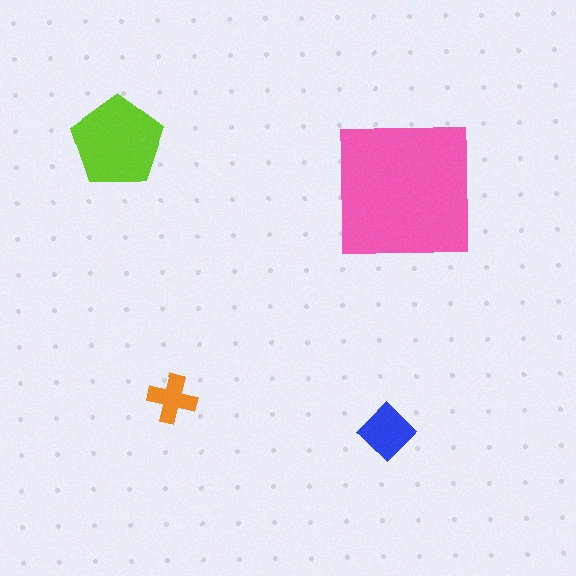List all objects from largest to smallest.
The pink square, the lime pentagon, the blue diamond, the orange cross.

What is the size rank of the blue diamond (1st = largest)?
3rd.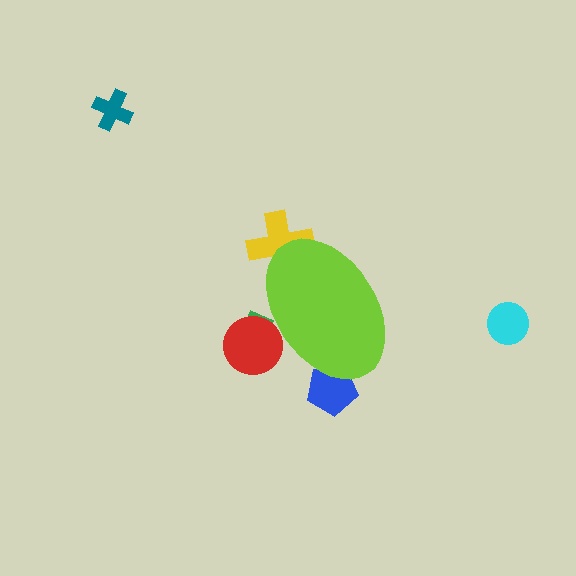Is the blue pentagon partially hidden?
Yes, the blue pentagon is partially hidden behind the lime ellipse.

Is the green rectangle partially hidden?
Yes, the green rectangle is partially hidden behind the lime ellipse.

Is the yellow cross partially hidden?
Yes, the yellow cross is partially hidden behind the lime ellipse.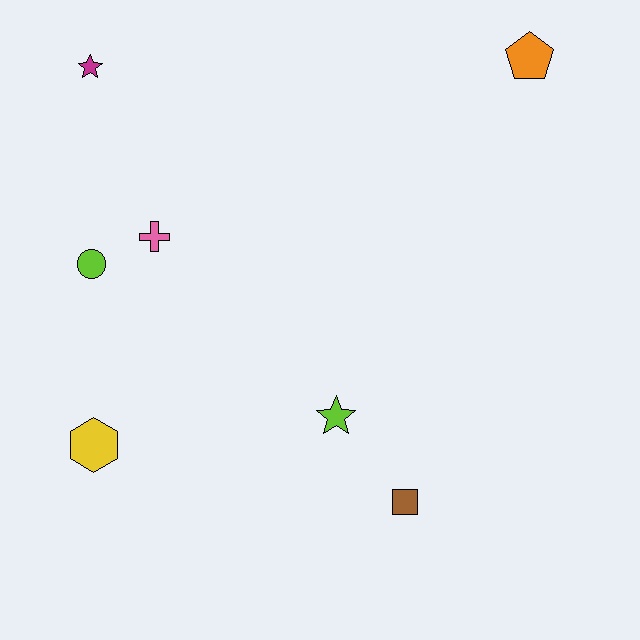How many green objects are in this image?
There are no green objects.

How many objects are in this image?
There are 7 objects.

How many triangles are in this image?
There are no triangles.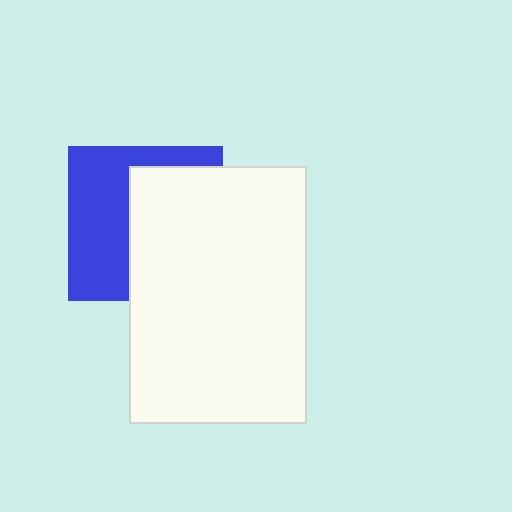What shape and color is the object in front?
The object in front is a white rectangle.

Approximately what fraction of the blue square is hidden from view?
Roughly 53% of the blue square is hidden behind the white rectangle.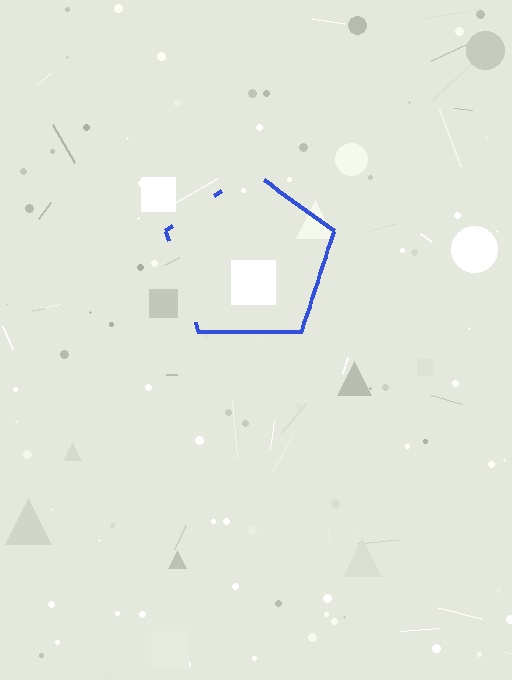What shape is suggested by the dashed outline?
The dashed outline suggests a pentagon.